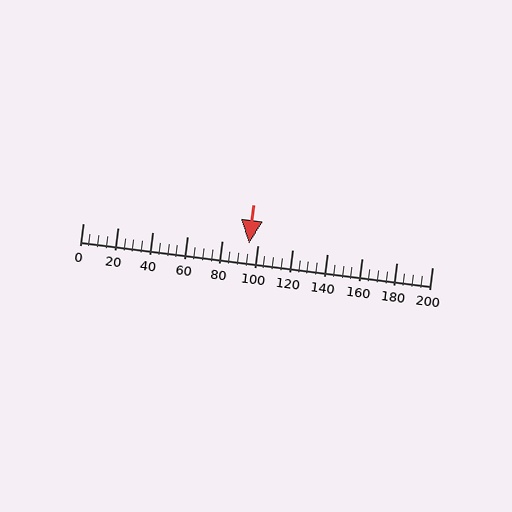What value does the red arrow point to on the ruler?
The red arrow points to approximately 95.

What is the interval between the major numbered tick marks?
The major tick marks are spaced 20 units apart.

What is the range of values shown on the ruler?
The ruler shows values from 0 to 200.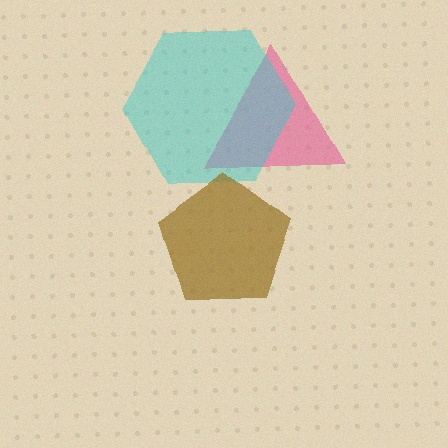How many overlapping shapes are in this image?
There are 3 overlapping shapes in the image.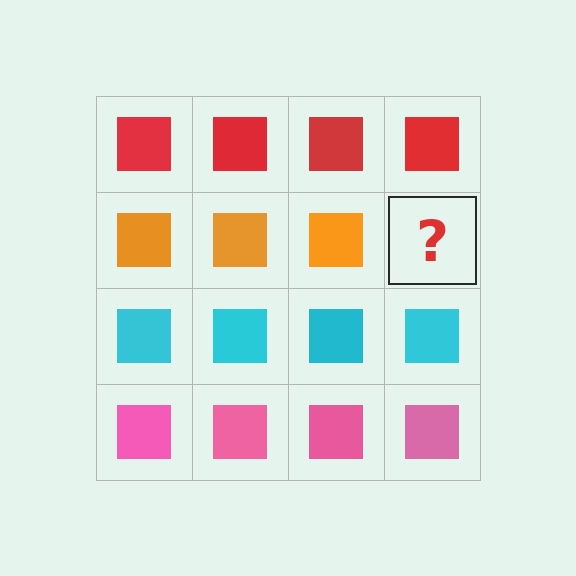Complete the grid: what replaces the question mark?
The question mark should be replaced with an orange square.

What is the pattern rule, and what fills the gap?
The rule is that each row has a consistent color. The gap should be filled with an orange square.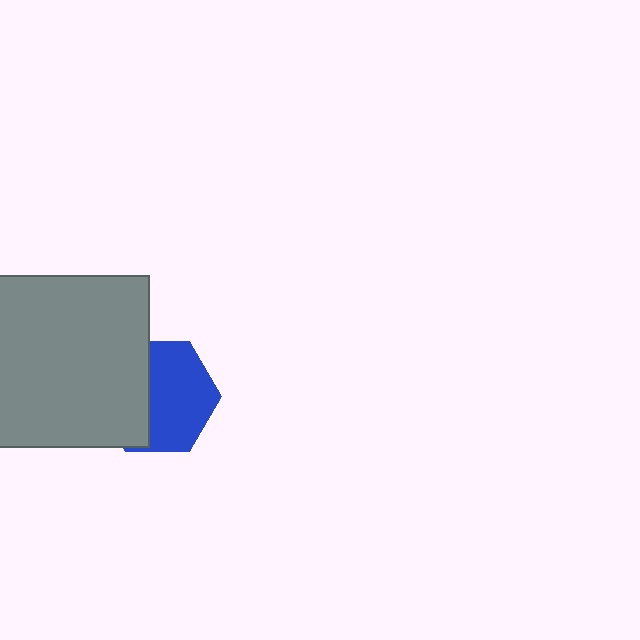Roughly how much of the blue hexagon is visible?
About half of it is visible (roughly 59%).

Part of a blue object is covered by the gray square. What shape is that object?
It is a hexagon.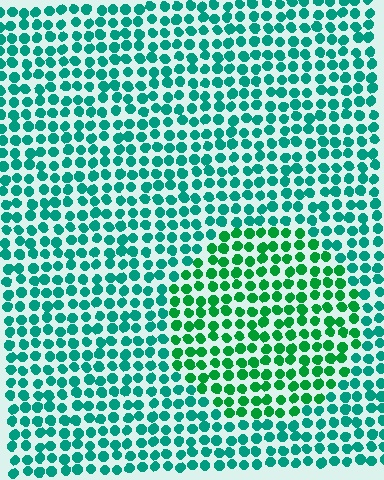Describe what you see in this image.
The image is filled with small teal elements in a uniform arrangement. A circle-shaped region is visible where the elements are tinted to a slightly different hue, forming a subtle color boundary.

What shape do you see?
I see a circle.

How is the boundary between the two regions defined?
The boundary is defined purely by a slight shift in hue (about 31 degrees). Spacing, size, and orientation are identical on both sides.